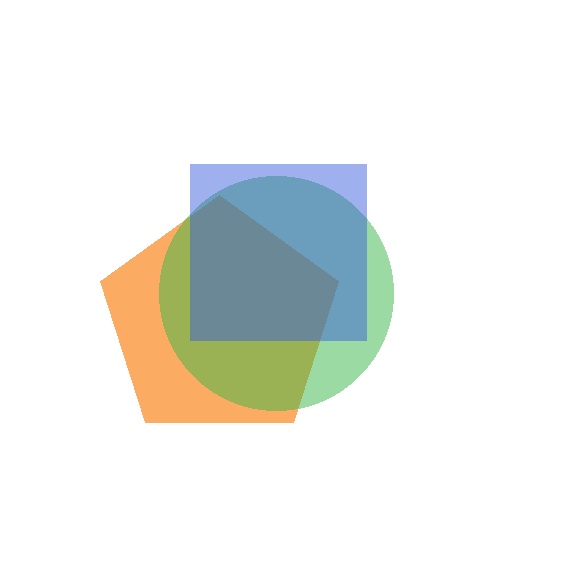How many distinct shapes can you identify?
There are 3 distinct shapes: an orange pentagon, a green circle, a blue square.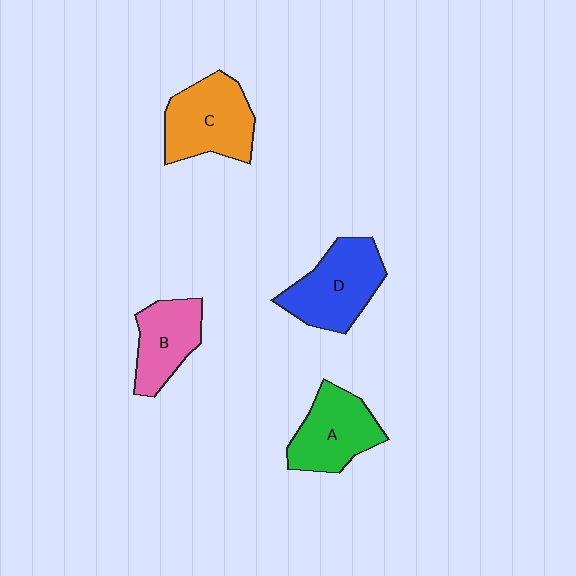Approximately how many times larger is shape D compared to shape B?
Approximately 1.3 times.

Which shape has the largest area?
Shape C (orange).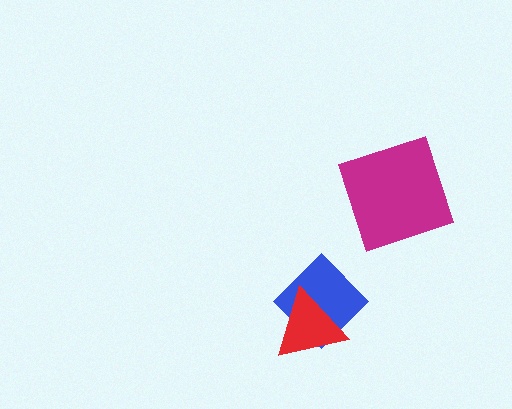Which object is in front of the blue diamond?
The red triangle is in front of the blue diamond.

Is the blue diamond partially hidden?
Yes, it is partially covered by another shape.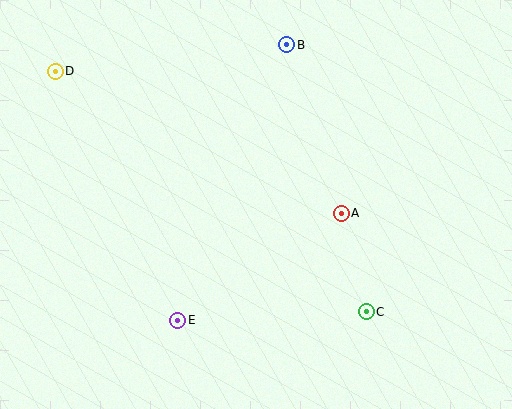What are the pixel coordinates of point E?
Point E is at (178, 320).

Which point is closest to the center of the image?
Point A at (341, 213) is closest to the center.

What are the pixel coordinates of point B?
Point B is at (287, 45).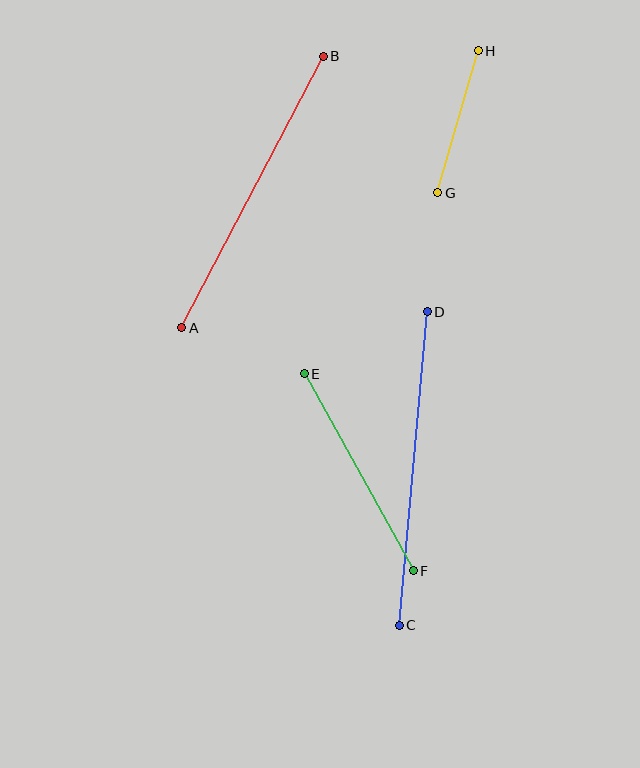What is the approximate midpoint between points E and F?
The midpoint is at approximately (359, 472) pixels.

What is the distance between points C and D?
The distance is approximately 315 pixels.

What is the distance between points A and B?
The distance is approximately 306 pixels.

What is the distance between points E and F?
The distance is approximately 225 pixels.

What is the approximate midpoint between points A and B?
The midpoint is at approximately (253, 192) pixels.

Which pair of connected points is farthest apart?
Points C and D are farthest apart.